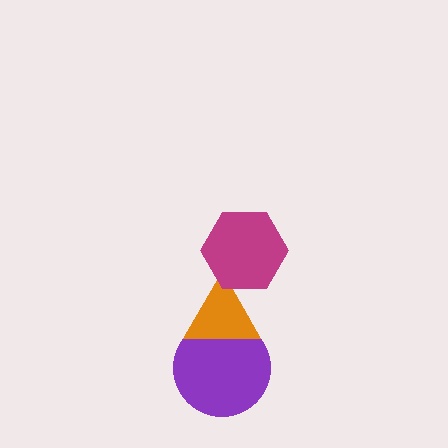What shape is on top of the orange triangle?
The magenta hexagon is on top of the orange triangle.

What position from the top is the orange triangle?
The orange triangle is 2nd from the top.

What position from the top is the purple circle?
The purple circle is 3rd from the top.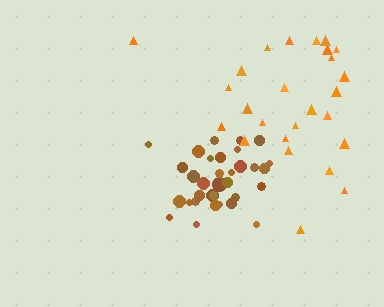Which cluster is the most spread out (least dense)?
Orange.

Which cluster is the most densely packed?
Brown.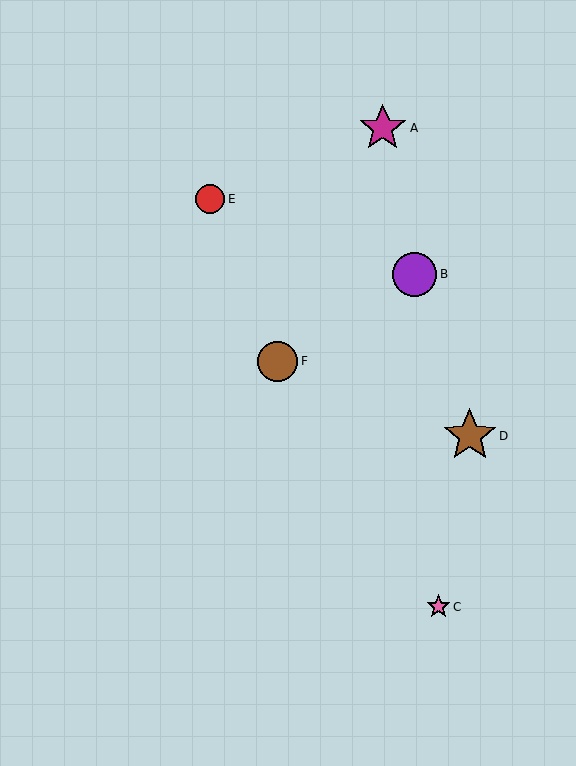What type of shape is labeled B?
Shape B is a purple circle.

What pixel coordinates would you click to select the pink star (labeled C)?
Click at (439, 607) to select the pink star C.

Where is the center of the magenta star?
The center of the magenta star is at (383, 128).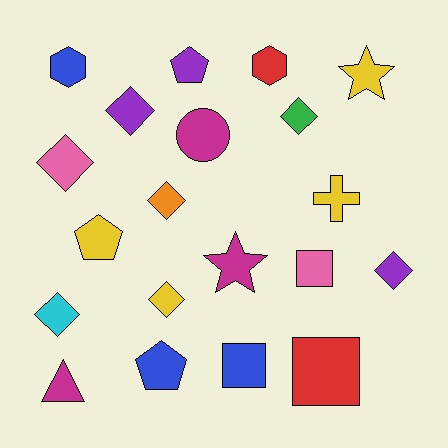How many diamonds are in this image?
There are 7 diamonds.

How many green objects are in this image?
There is 1 green object.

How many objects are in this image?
There are 20 objects.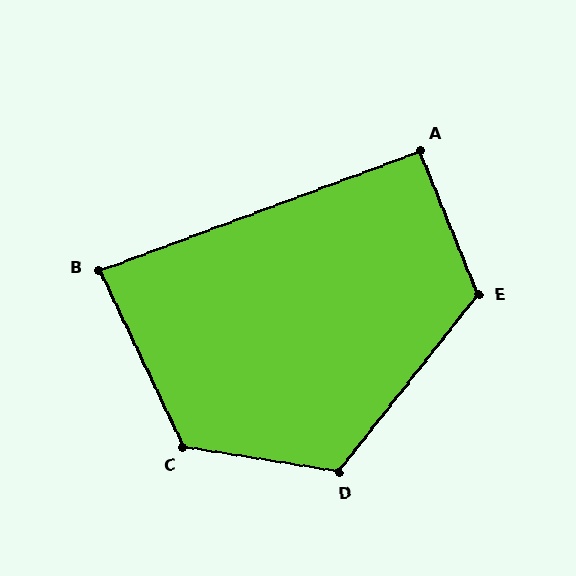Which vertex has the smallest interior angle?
B, at approximately 85 degrees.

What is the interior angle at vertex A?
Approximately 92 degrees (approximately right).